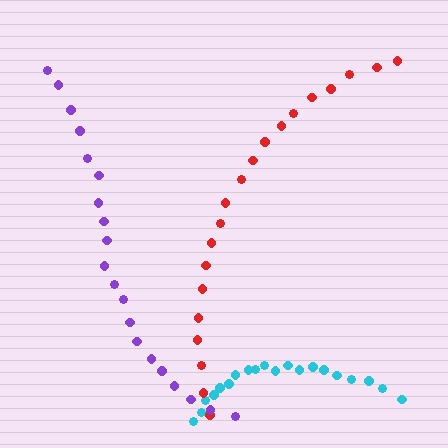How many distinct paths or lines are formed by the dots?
There are 3 distinct paths.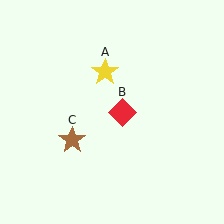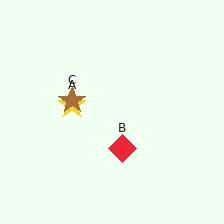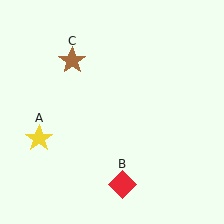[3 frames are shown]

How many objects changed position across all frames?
3 objects changed position: yellow star (object A), red diamond (object B), brown star (object C).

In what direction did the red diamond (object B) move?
The red diamond (object B) moved down.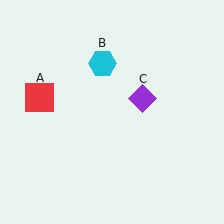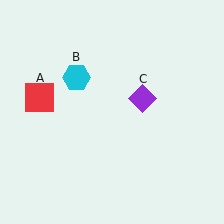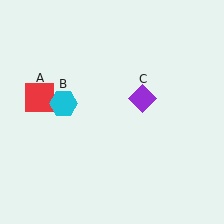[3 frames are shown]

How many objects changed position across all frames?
1 object changed position: cyan hexagon (object B).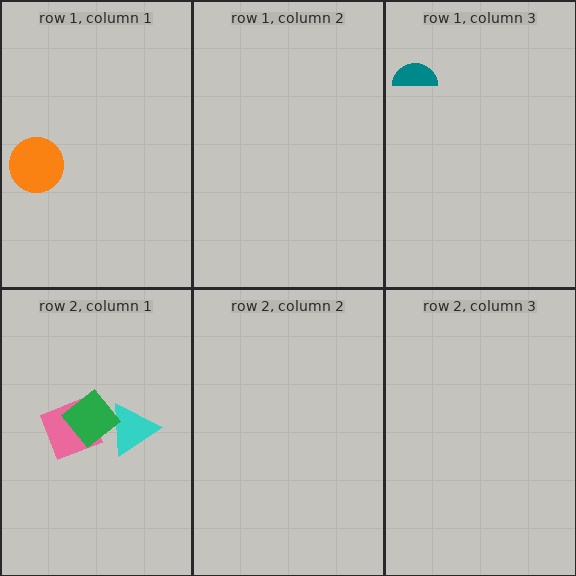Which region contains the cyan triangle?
The row 2, column 1 region.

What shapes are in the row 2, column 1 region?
The pink square, the cyan triangle, the green diamond.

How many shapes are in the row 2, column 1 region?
3.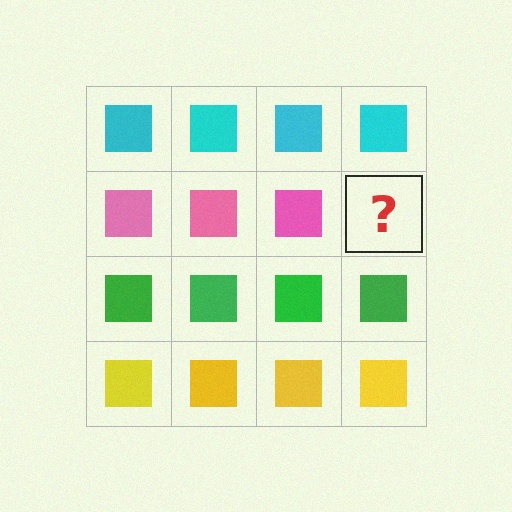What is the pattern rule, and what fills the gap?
The rule is that each row has a consistent color. The gap should be filled with a pink square.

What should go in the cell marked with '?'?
The missing cell should contain a pink square.